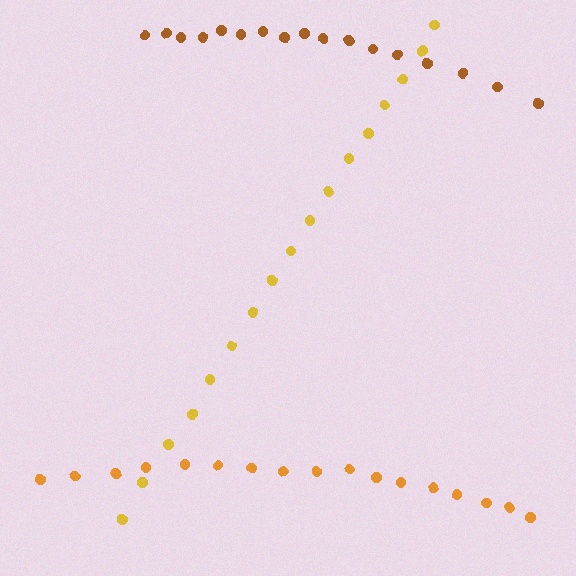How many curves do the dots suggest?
There are 3 distinct paths.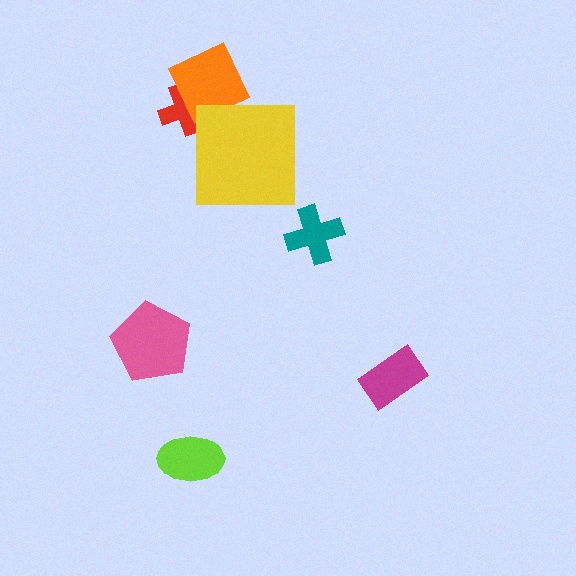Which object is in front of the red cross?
The orange diamond is in front of the red cross.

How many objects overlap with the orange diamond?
2 objects overlap with the orange diamond.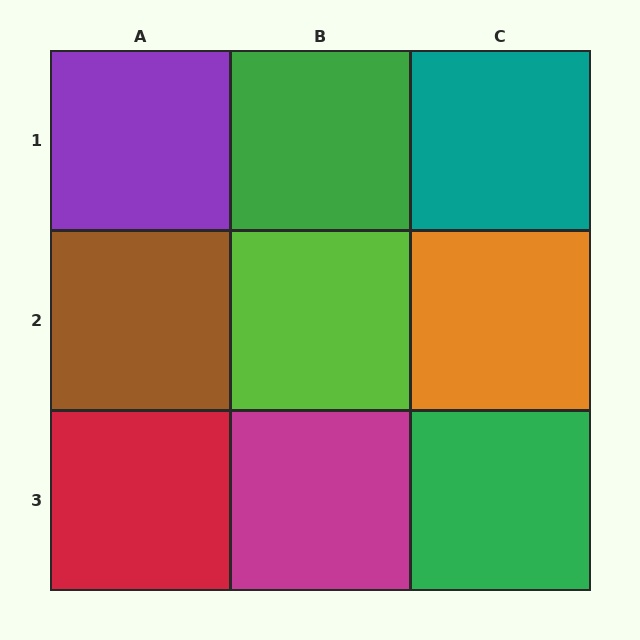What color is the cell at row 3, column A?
Red.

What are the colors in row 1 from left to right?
Purple, green, teal.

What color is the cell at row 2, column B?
Lime.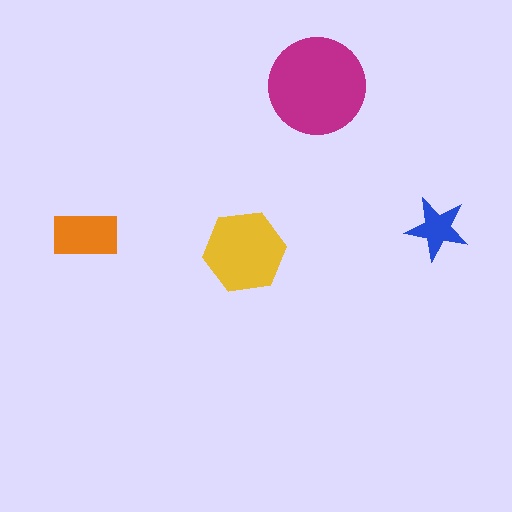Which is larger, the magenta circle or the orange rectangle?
The magenta circle.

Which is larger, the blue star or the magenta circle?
The magenta circle.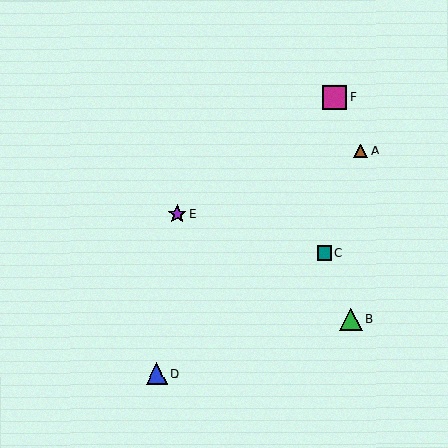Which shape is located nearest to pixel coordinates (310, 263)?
The teal square (labeled C) at (324, 253) is nearest to that location.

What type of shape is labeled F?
Shape F is a magenta square.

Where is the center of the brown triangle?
The center of the brown triangle is at (361, 151).